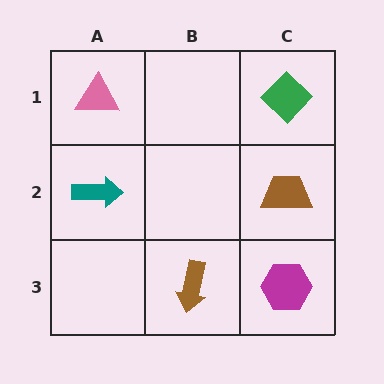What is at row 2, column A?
A teal arrow.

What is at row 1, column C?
A green diamond.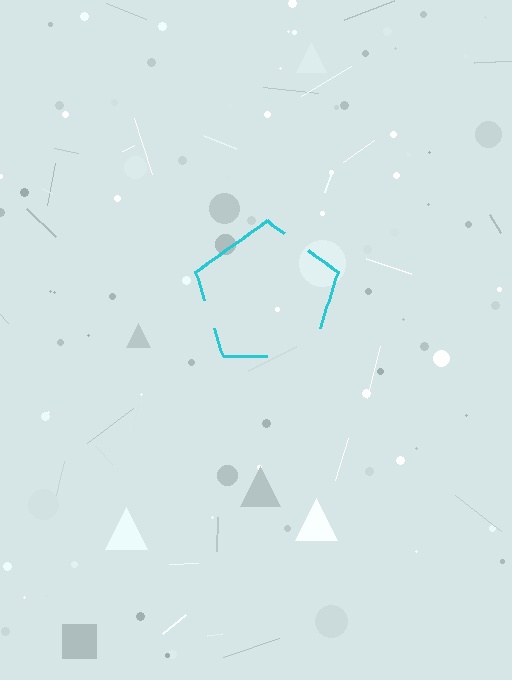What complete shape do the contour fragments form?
The contour fragments form a pentagon.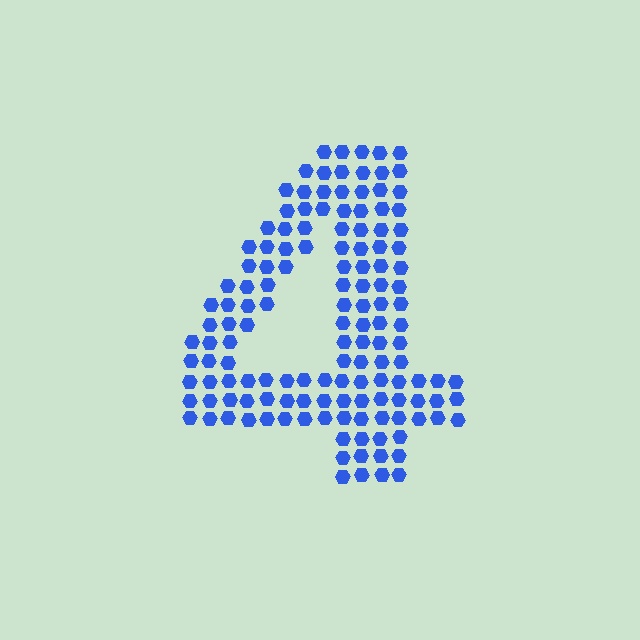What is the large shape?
The large shape is the digit 4.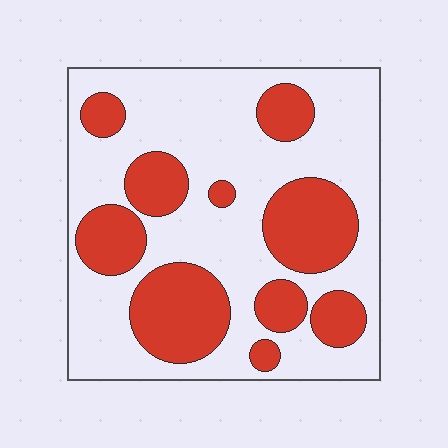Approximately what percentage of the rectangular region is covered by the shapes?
Approximately 35%.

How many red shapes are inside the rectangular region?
10.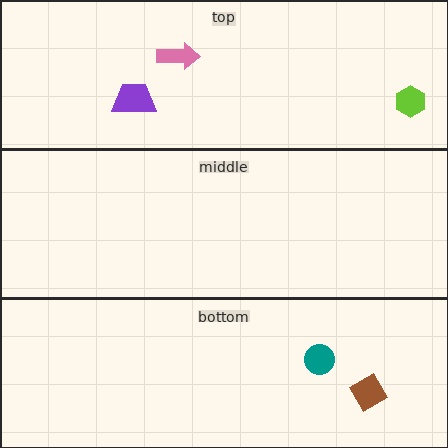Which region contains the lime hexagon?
The top region.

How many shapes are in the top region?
3.